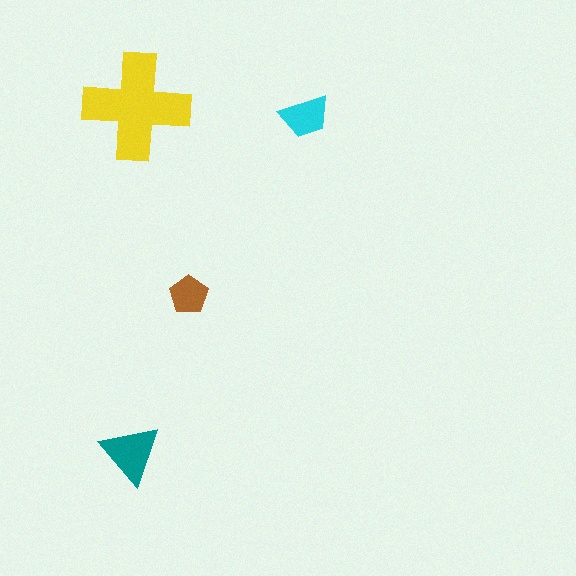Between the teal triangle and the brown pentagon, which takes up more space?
The teal triangle.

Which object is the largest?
The yellow cross.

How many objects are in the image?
There are 4 objects in the image.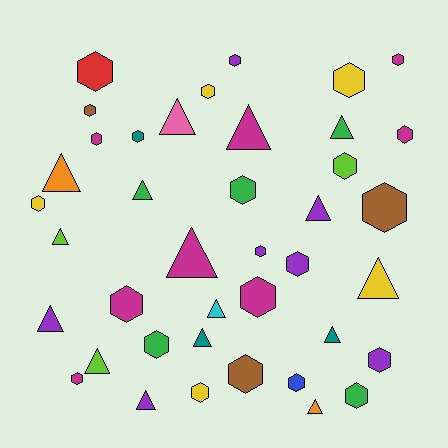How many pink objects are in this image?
There is 1 pink object.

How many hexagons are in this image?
There are 24 hexagons.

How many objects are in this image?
There are 40 objects.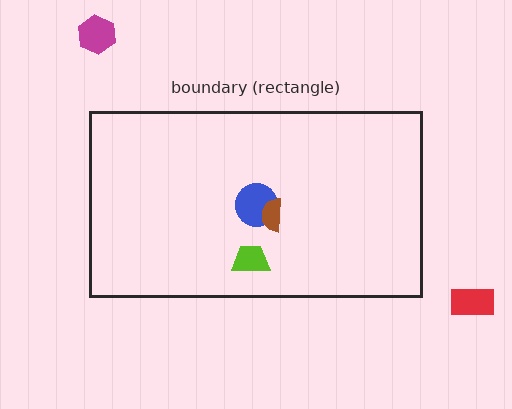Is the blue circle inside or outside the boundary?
Inside.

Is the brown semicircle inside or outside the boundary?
Inside.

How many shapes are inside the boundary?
3 inside, 2 outside.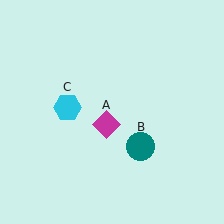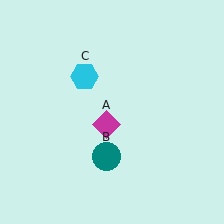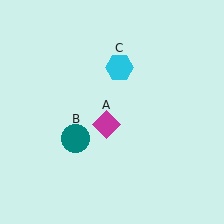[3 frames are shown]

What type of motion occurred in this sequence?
The teal circle (object B), cyan hexagon (object C) rotated clockwise around the center of the scene.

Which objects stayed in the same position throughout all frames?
Magenta diamond (object A) remained stationary.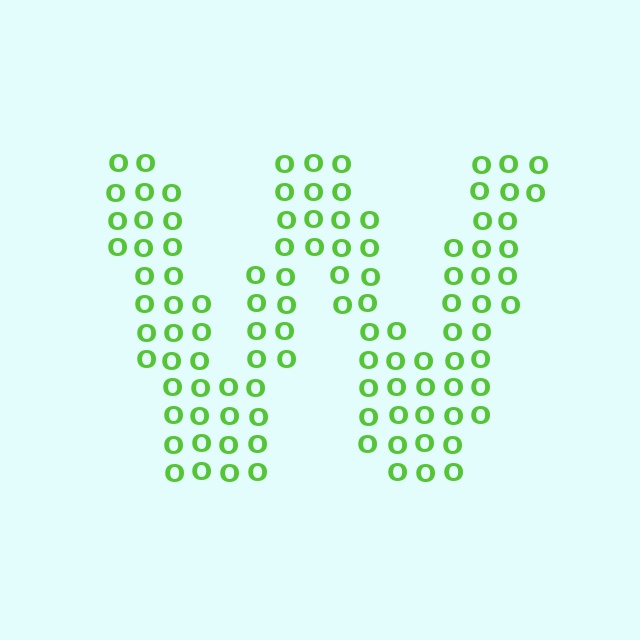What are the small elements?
The small elements are letter O's.